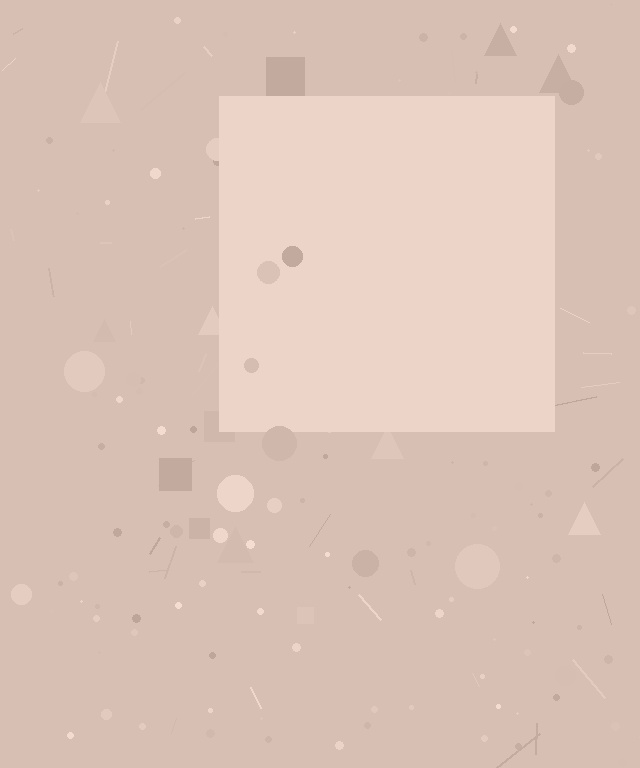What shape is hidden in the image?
A square is hidden in the image.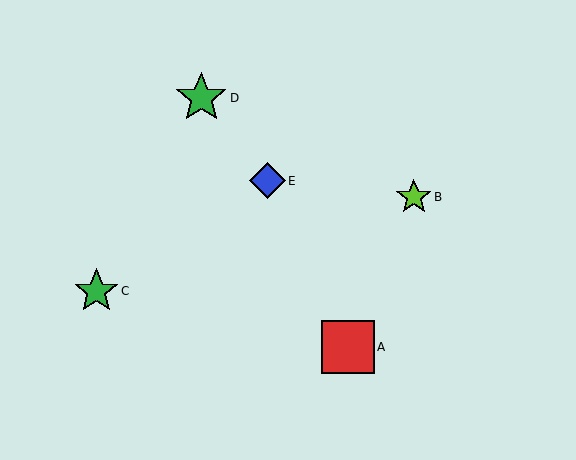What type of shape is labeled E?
Shape E is a blue diamond.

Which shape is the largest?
The red square (labeled A) is the largest.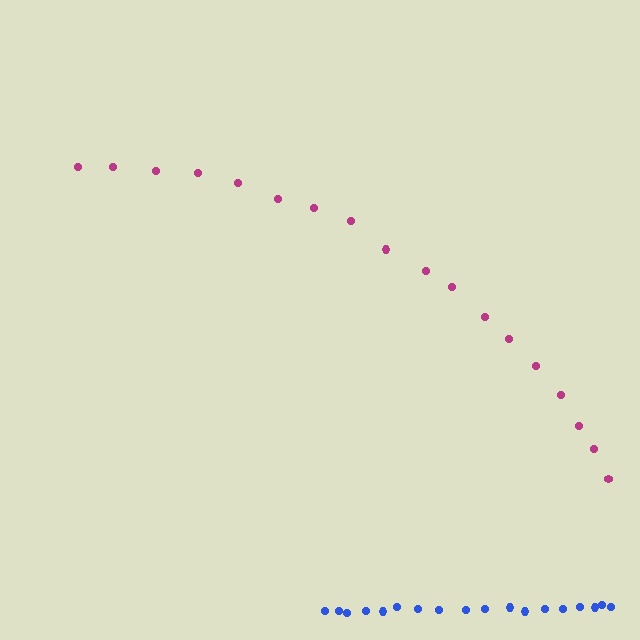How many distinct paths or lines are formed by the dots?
There are 2 distinct paths.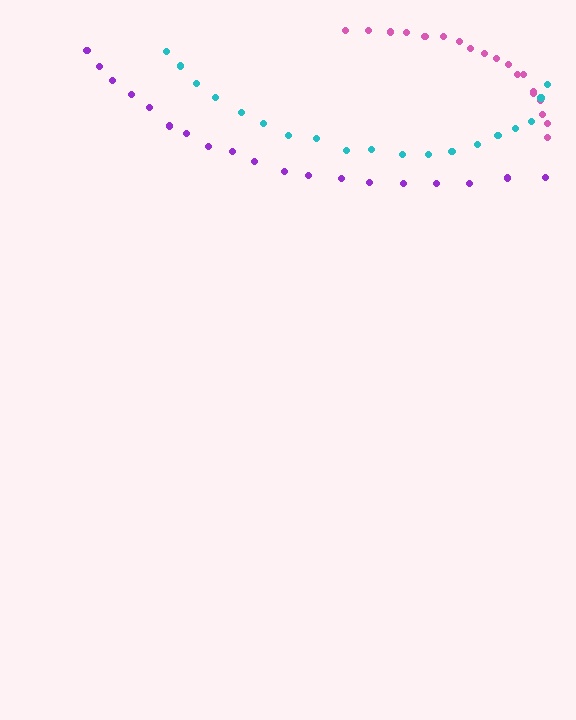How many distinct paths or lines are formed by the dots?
There are 3 distinct paths.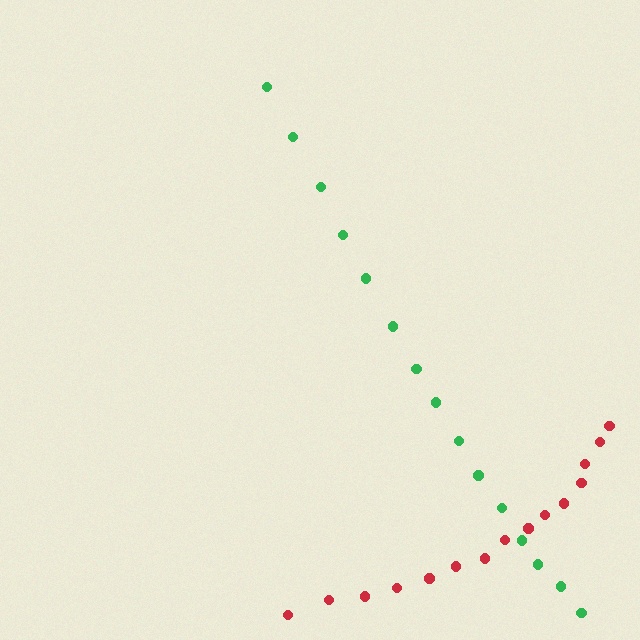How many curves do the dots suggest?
There are 2 distinct paths.